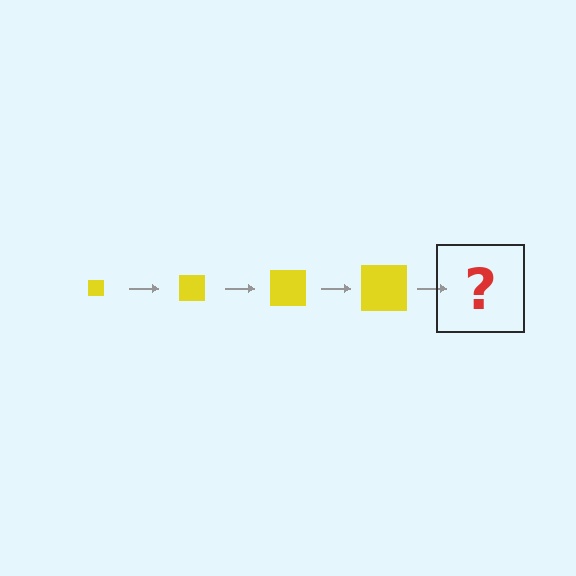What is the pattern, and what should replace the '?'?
The pattern is that the square gets progressively larger each step. The '?' should be a yellow square, larger than the previous one.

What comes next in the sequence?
The next element should be a yellow square, larger than the previous one.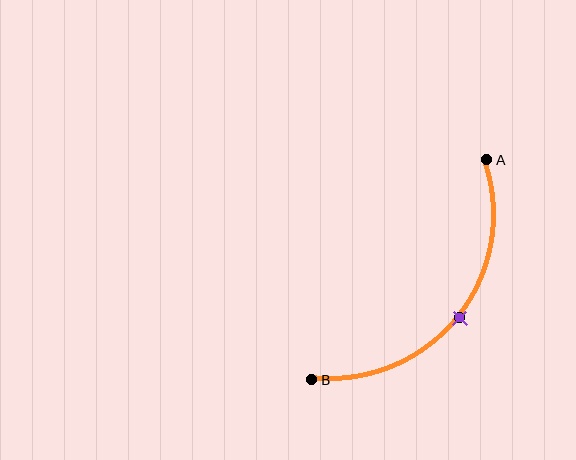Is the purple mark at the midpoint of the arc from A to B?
Yes. The purple mark lies on the arc at equal arc-length from both A and B — it is the arc midpoint.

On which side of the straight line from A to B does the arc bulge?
The arc bulges below and to the right of the straight line connecting A and B.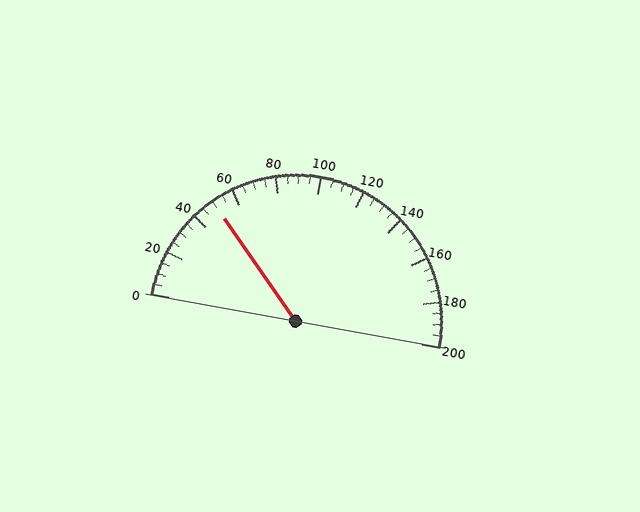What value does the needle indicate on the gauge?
The needle indicates approximately 50.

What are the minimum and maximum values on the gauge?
The gauge ranges from 0 to 200.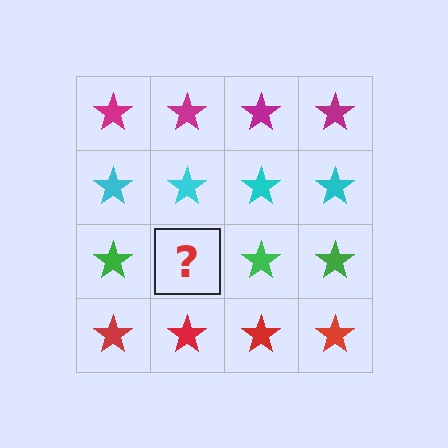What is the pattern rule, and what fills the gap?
The rule is that each row has a consistent color. The gap should be filled with a green star.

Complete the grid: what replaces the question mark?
The question mark should be replaced with a green star.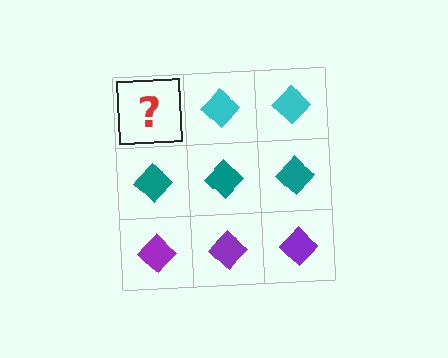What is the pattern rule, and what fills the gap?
The rule is that each row has a consistent color. The gap should be filled with a cyan diamond.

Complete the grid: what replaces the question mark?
The question mark should be replaced with a cyan diamond.